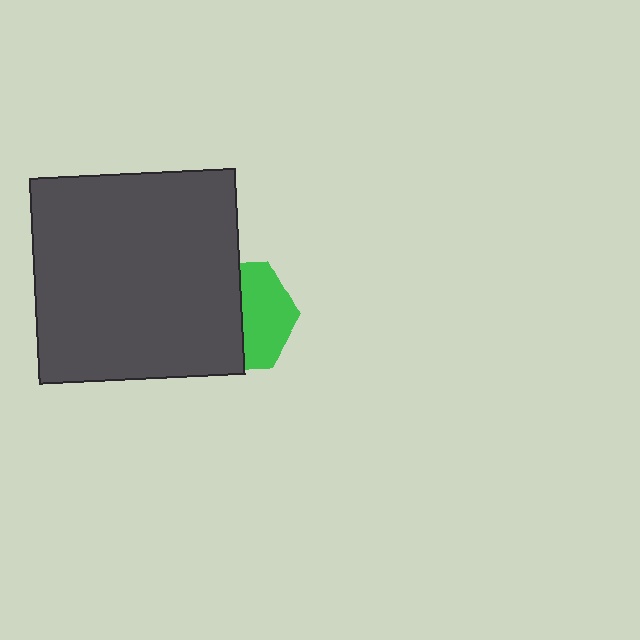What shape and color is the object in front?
The object in front is a dark gray square.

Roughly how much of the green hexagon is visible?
About half of it is visible (roughly 46%).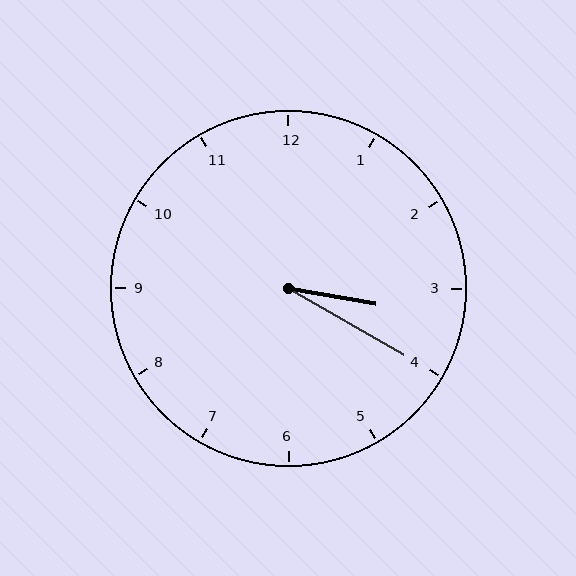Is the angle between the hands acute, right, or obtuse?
It is acute.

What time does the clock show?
3:20.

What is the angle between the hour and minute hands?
Approximately 20 degrees.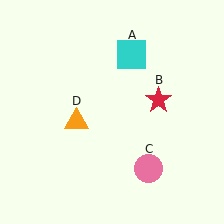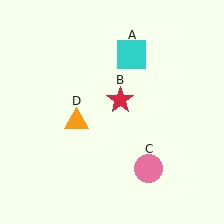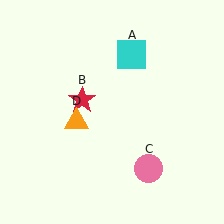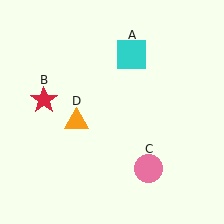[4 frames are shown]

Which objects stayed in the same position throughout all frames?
Cyan square (object A) and pink circle (object C) and orange triangle (object D) remained stationary.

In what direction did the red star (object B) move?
The red star (object B) moved left.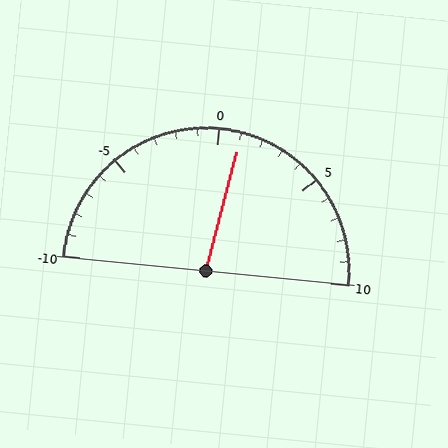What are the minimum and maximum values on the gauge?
The gauge ranges from -10 to 10.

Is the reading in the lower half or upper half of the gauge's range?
The reading is in the upper half of the range (-10 to 10).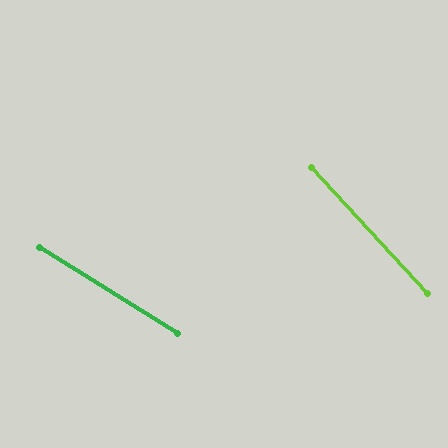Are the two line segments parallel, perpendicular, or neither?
Neither parallel nor perpendicular — they differ by about 16°.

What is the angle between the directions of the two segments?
Approximately 16 degrees.